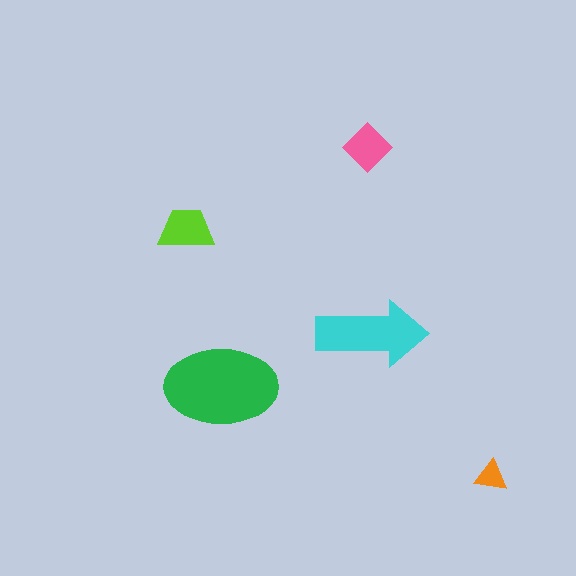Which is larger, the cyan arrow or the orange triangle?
The cyan arrow.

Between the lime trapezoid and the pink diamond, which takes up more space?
The lime trapezoid.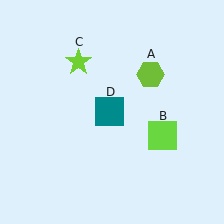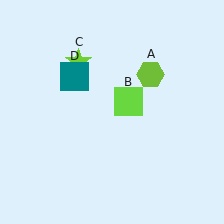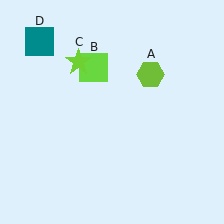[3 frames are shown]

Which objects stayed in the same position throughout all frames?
Lime hexagon (object A) and lime star (object C) remained stationary.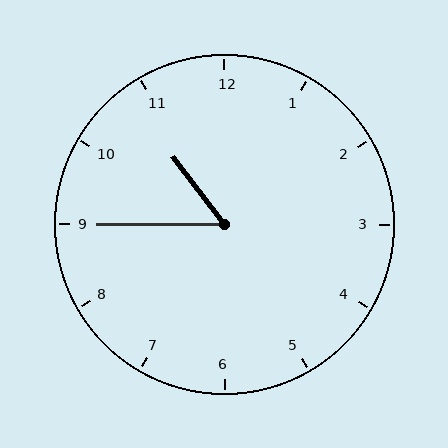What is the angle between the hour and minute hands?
Approximately 52 degrees.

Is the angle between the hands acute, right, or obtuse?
It is acute.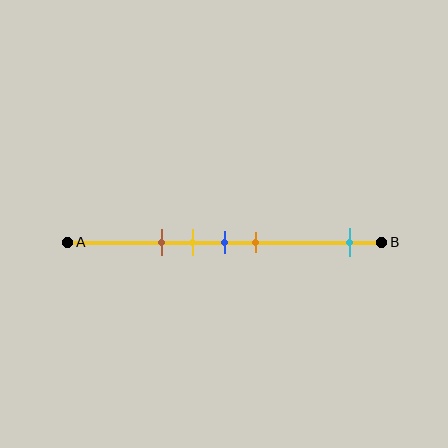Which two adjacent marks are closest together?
The yellow and blue marks are the closest adjacent pair.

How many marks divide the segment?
There are 5 marks dividing the segment.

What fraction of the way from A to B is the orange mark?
The orange mark is approximately 60% (0.6) of the way from A to B.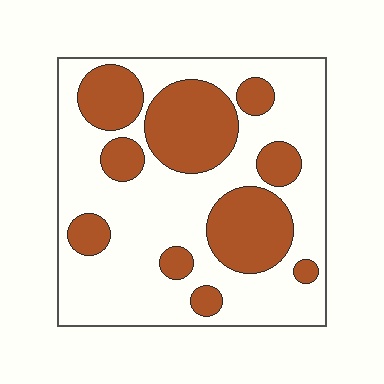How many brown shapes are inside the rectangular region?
10.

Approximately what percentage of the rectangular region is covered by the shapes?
Approximately 35%.